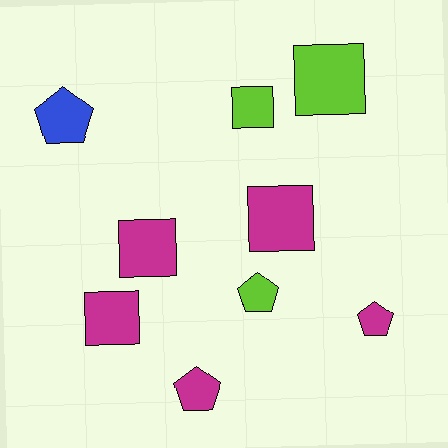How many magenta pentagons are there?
There are 2 magenta pentagons.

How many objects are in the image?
There are 9 objects.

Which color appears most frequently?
Magenta, with 5 objects.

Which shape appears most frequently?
Square, with 5 objects.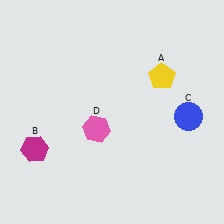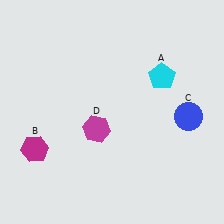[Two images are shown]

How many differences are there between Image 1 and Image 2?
There are 2 differences between the two images.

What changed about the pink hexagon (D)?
In Image 1, D is pink. In Image 2, it changed to magenta.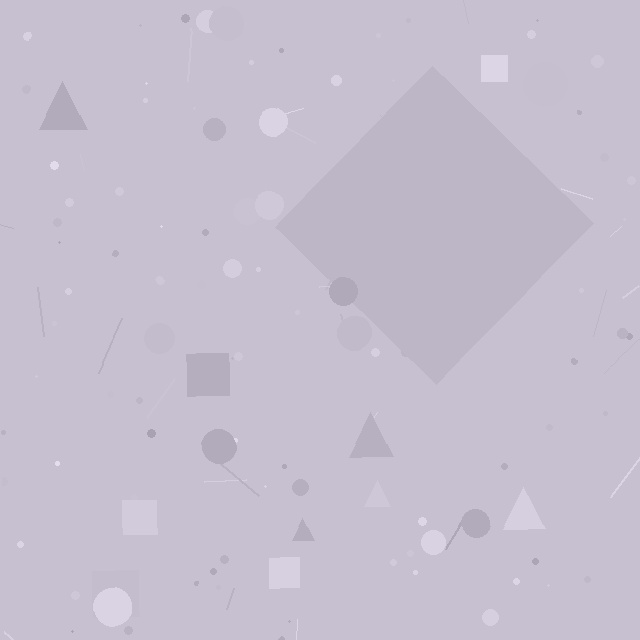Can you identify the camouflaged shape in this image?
The camouflaged shape is a diamond.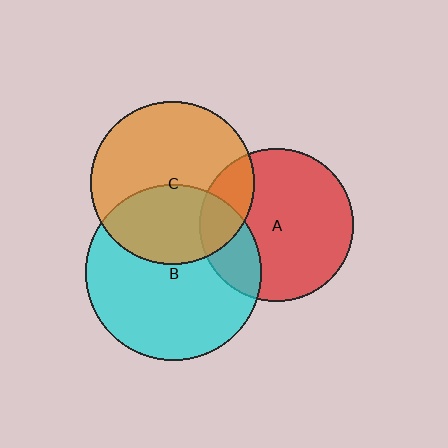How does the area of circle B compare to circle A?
Approximately 1.3 times.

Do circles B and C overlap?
Yes.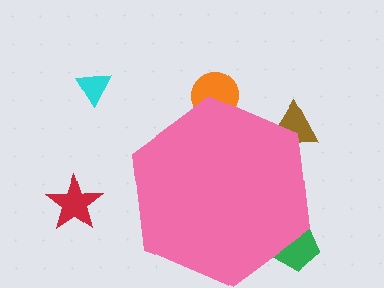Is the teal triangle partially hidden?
Yes, the teal triangle is partially hidden behind the pink hexagon.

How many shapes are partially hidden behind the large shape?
4 shapes are partially hidden.